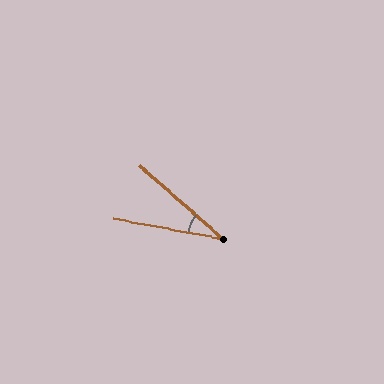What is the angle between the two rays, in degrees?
Approximately 31 degrees.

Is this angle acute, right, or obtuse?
It is acute.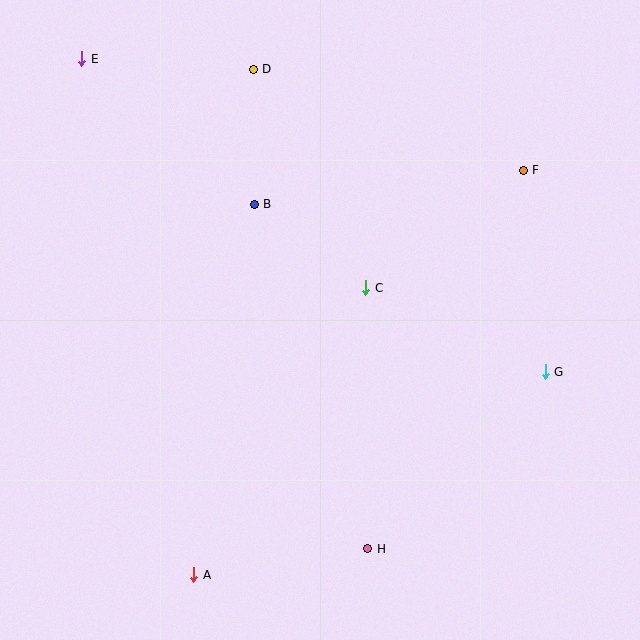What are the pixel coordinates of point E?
Point E is at (82, 59).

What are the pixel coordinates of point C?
Point C is at (366, 288).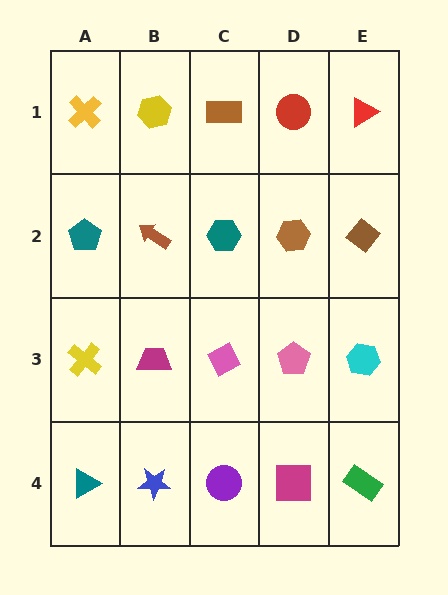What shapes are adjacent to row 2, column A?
A yellow cross (row 1, column A), a yellow cross (row 3, column A), a brown arrow (row 2, column B).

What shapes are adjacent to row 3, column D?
A brown hexagon (row 2, column D), a magenta square (row 4, column D), a pink diamond (row 3, column C), a cyan hexagon (row 3, column E).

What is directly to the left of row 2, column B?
A teal pentagon.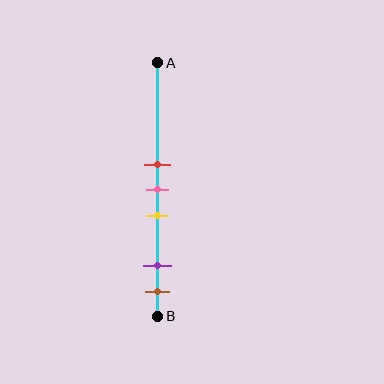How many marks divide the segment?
There are 5 marks dividing the segment.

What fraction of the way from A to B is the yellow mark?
The yellow mark is approximately 60% (0.6) of the way from A to B.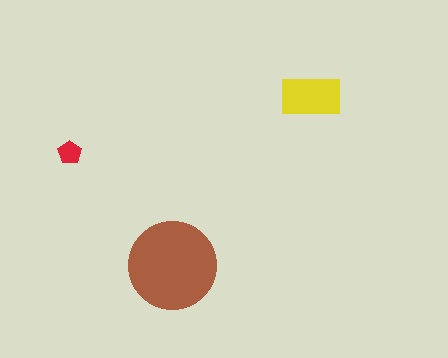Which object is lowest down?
The brown circle is bottommost.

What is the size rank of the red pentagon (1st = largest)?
3rd.